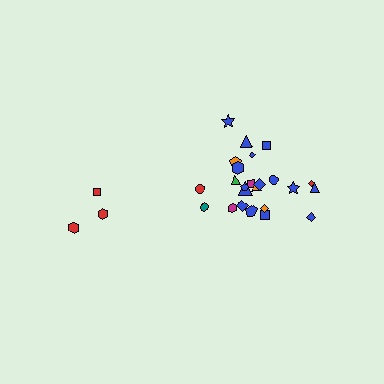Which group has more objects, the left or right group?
The right group.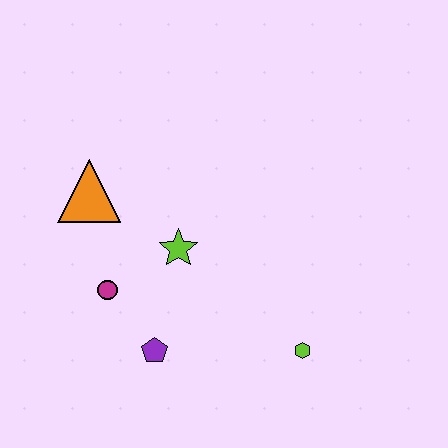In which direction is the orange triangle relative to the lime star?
The orange triangle is to the left of the lime star.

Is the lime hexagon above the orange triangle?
No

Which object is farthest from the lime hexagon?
The orange triangle is farthest from the lime hexagon.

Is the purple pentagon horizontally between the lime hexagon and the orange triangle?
Yes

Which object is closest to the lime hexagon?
The purple pentagon is closest to the lime hexagon.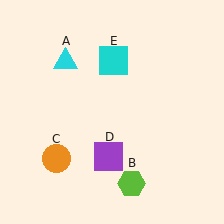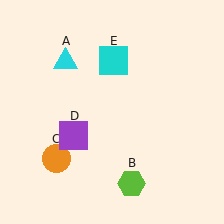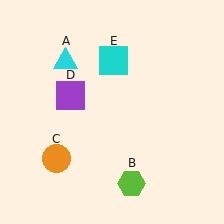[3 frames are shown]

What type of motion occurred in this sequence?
The purple square (object D) rotated clockwise around the center of the scene.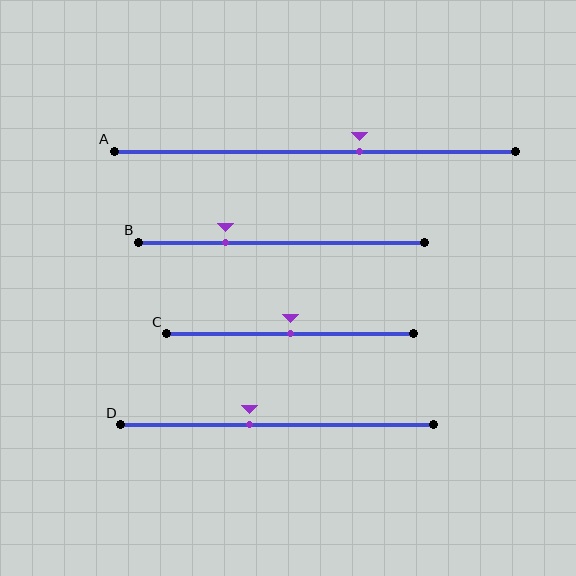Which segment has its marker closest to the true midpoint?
Segment C has its marker closest to the true midpoint.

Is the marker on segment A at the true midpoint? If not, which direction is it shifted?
No, the marker on segment A is shifted to the right by about 11% of the segment length.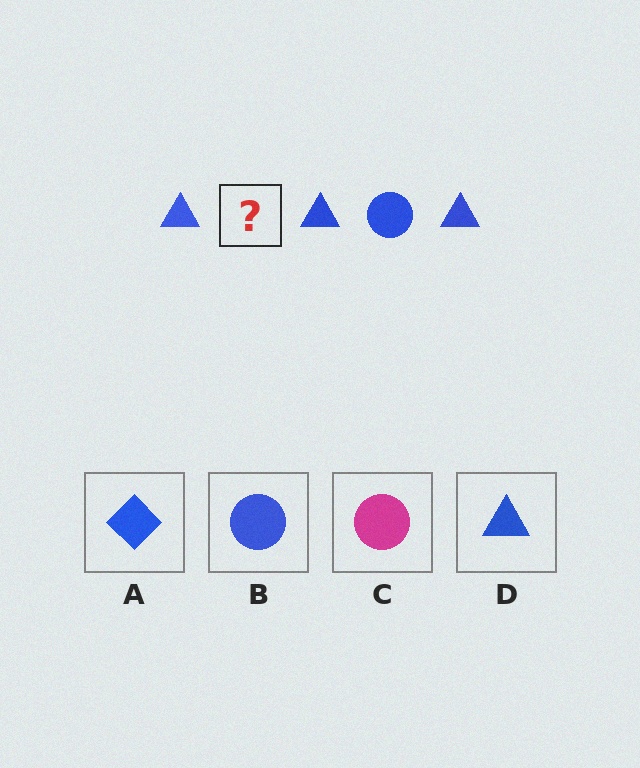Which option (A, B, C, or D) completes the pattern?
B.